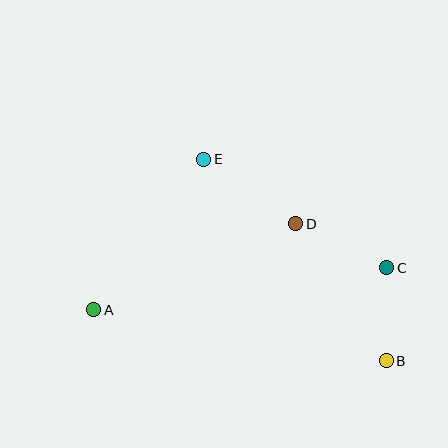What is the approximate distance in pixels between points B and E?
The distance between B and E is approximately 272 pixels.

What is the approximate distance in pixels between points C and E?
The distance between C and E is approximately 213 pixels.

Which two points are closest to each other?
Points B and C are closest to each other.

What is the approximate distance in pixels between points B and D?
The distance between B and D is approximately 164 pixels.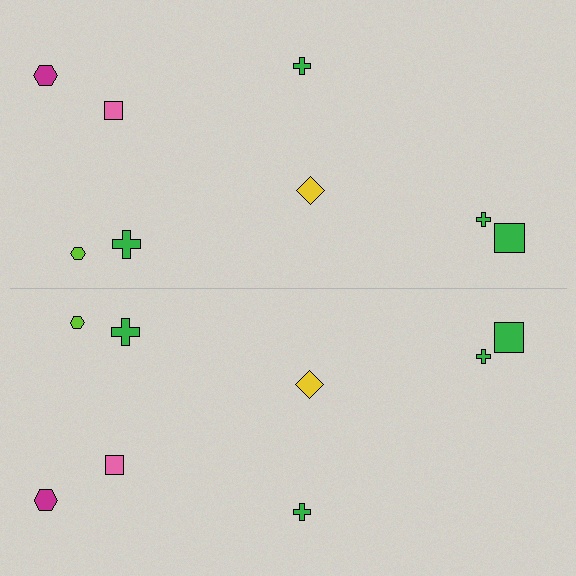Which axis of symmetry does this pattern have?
The pattern has a horizontal axis of symmetry running through the center of the image.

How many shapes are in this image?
There are 16 shapes in this image.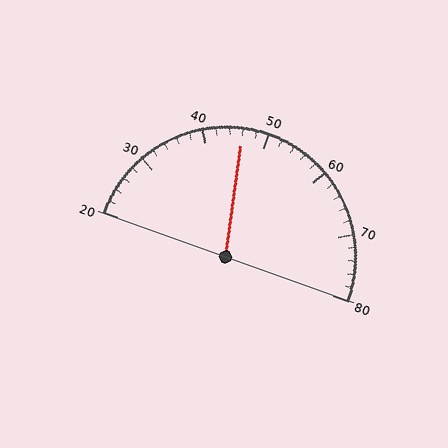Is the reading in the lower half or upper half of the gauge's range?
The reading is in the lower half of the range (20 to 80).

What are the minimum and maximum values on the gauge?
The gauge ranges from 20 to 80.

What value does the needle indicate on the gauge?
The needle indicates approximately 46.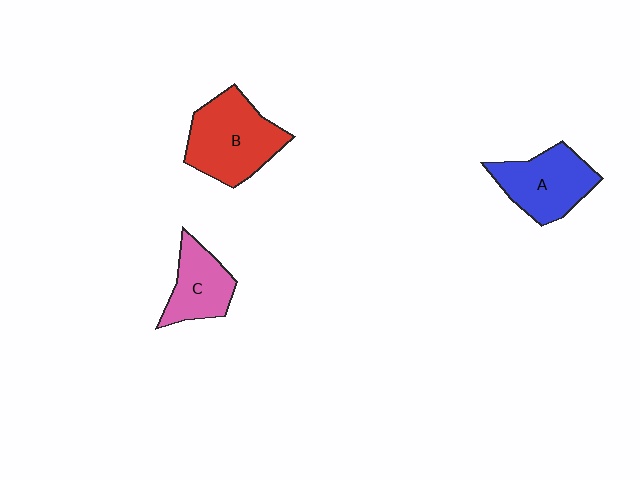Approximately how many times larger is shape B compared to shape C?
Approximately 1.6 times.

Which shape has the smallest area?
Shape C (pink).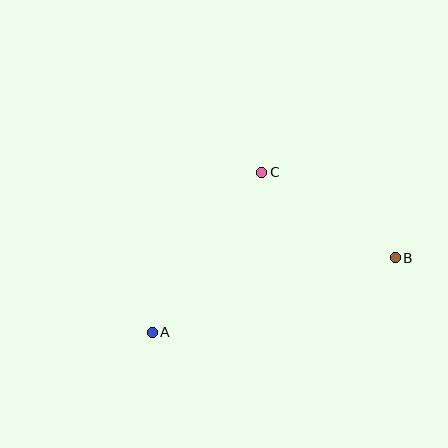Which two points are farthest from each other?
Points A and B are farthest from each other.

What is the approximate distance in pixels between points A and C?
The distance between A and C is approximately 194 pixels.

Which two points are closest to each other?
Points B and C are closest to each other.